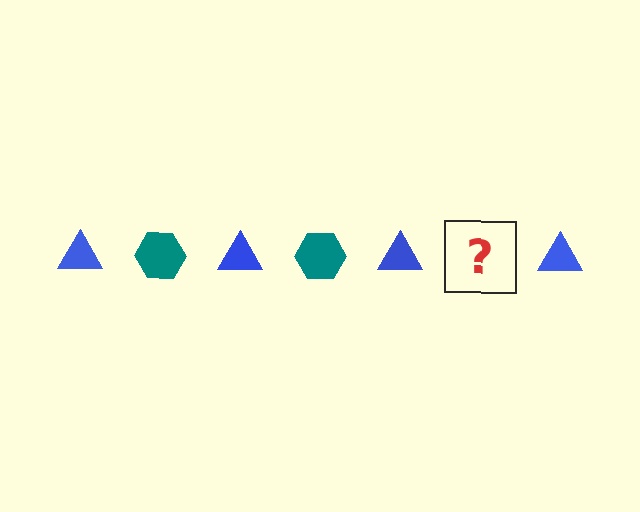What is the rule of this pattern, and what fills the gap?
The rule is that the pattern alternates between blue triangle and teal hexagon. The gap should be filled with a teal hexagon.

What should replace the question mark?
The question mark should be replaced with a teal hexagon.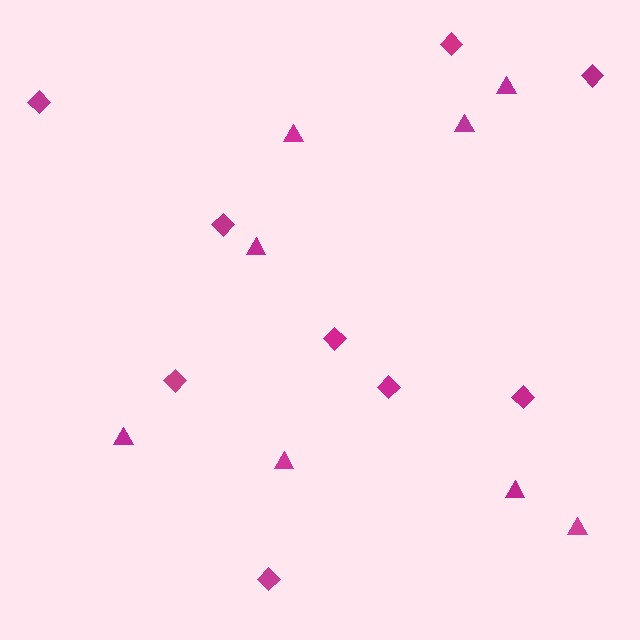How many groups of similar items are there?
There are 2 groups: one group of diamonds (9) and one group of triangles (8).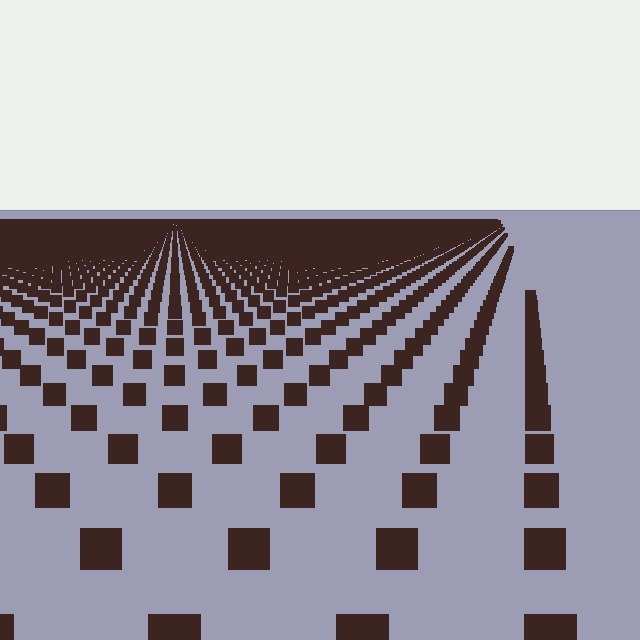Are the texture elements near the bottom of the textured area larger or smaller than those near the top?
Larger. Near the bottom, elements are closer to the viewer and appear at a bigger on-screen size.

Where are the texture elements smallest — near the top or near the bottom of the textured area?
Near the top.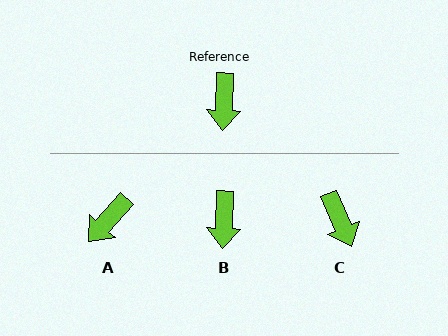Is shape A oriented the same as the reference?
No, it is off by about 39 degrees.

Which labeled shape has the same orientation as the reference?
B.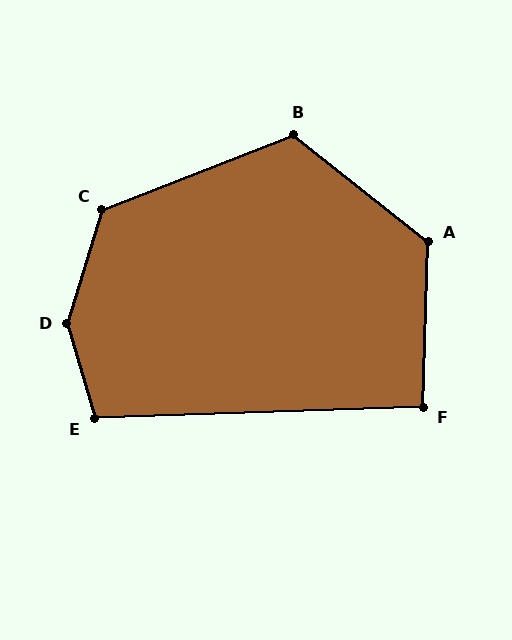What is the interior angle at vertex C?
Approximately 129 degrees (obtuse).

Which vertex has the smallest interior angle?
F, at approximately 93 degrees.